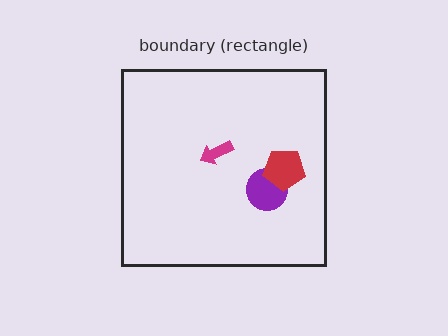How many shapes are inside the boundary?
3 inside, 0 outside.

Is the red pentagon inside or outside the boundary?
Inside.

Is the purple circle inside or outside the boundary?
Inside.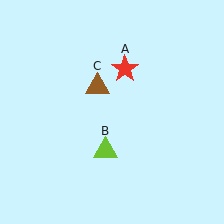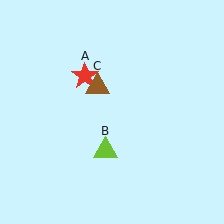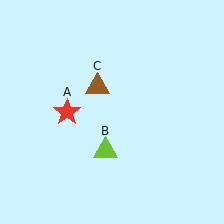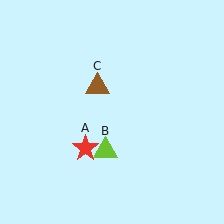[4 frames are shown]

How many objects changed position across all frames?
1 object changed position: red star (object A).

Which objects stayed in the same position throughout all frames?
Lime triangle (object B) and brown triangle (object C) remained stationary.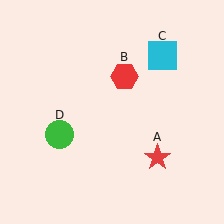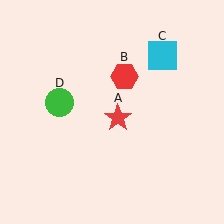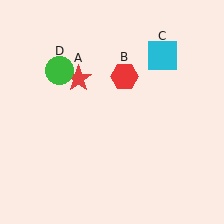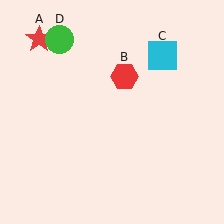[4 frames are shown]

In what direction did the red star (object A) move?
The red star (object A) moved up and to the left.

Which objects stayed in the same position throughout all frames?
Red hexagon (object B) and cyan square (object C) remained stationary.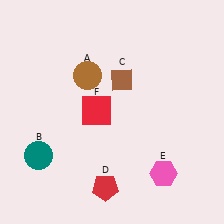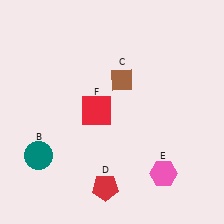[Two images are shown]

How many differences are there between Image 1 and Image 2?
There is 1 difference between the two images.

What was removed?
The brown circle (A) was removed in Image 2.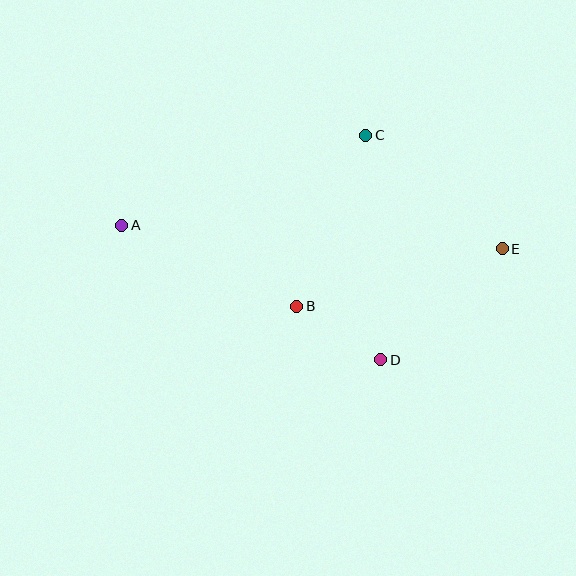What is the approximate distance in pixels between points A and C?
The distance between A and C is approximately 260 pixels.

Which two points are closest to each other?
Points B and D are closest to each other.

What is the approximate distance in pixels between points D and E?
The distance between D and E is approximately 165 pixels.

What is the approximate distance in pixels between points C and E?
The distance between C and E is approximately 177 pixels.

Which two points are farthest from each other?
Points A and E are farthest from each other.